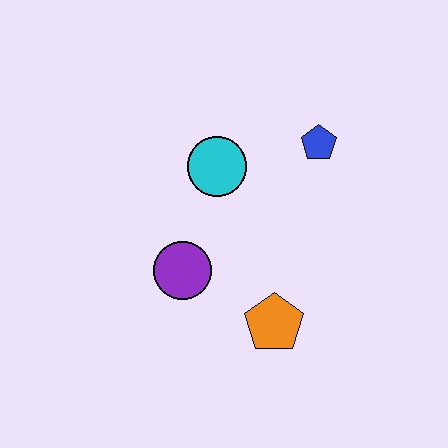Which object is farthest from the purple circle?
The blue pentagon is farthest from the purple circle.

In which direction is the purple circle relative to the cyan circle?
The purple circle is below the cyan circle.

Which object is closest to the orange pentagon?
The purple circle is closest to the orange pentagon.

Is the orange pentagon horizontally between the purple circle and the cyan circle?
No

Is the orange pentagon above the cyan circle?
No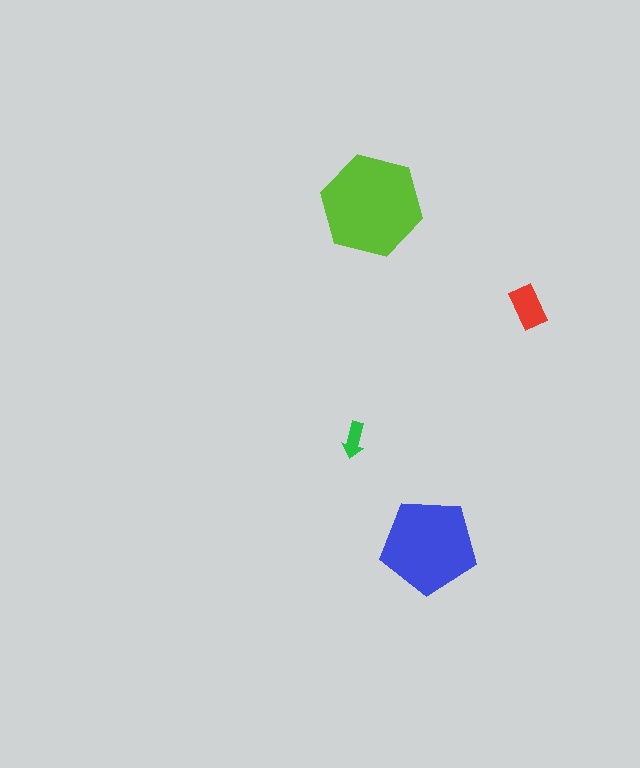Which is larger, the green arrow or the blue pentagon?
The blue pentagon.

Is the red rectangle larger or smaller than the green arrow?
Larger.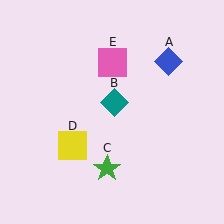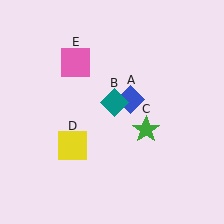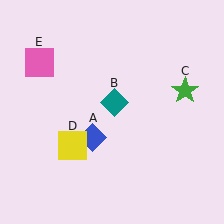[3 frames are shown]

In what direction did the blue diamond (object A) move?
The blue diamond (object A) moved down and to the left.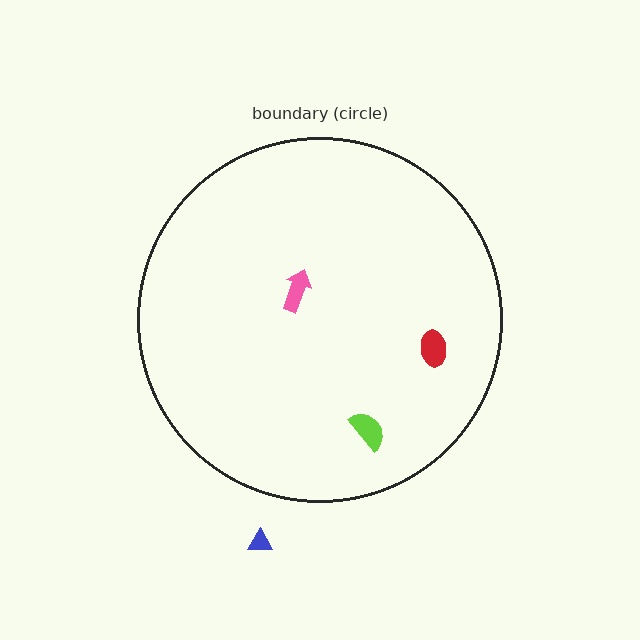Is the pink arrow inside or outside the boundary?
Inside.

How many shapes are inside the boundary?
3 inside, 1 outside.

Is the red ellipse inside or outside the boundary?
Inside.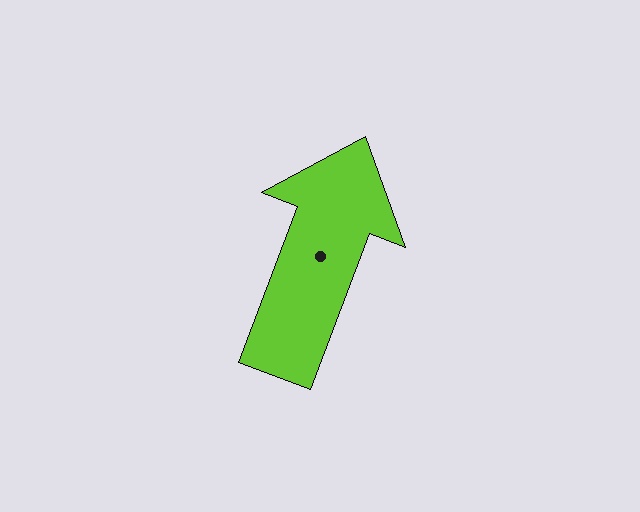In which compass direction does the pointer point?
North.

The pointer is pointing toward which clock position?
Roughly 1 o'clock.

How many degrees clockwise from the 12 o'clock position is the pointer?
Approximately 21 degrees.